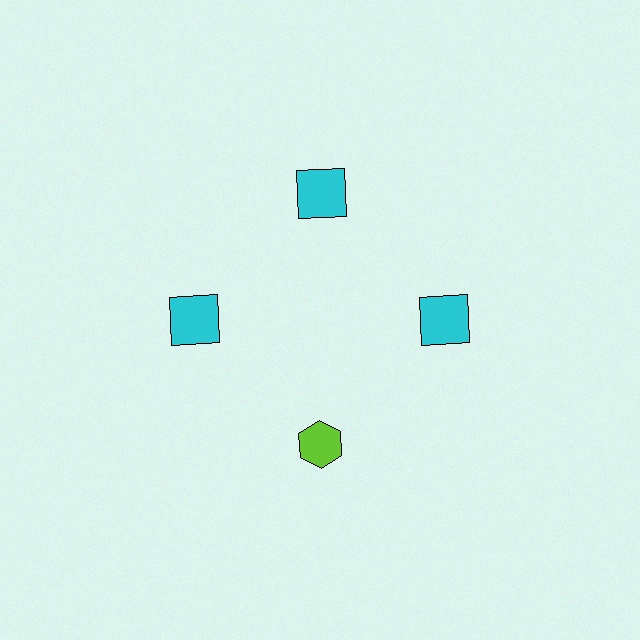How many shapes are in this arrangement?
There are 4 shapes arranged in a ring pattern.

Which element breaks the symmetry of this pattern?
The lime hexagon at roughly the 6 o'clock position breaks the symmetry. All other shapes are cyan squares.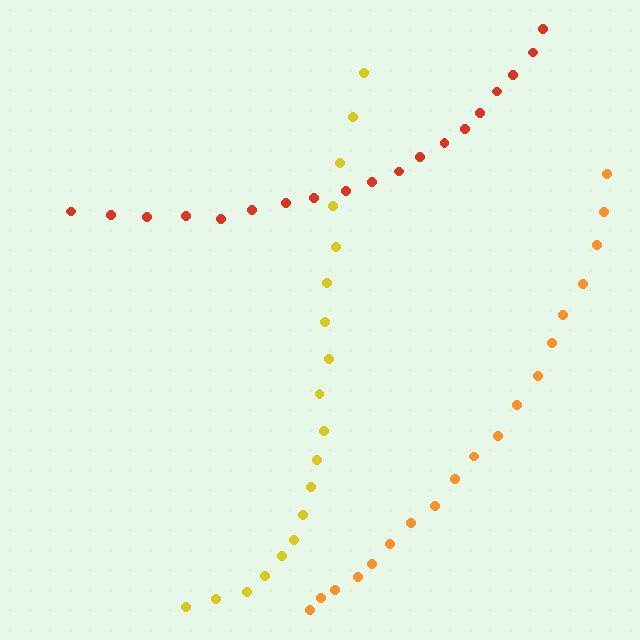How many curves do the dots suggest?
There are 3 distinct paths.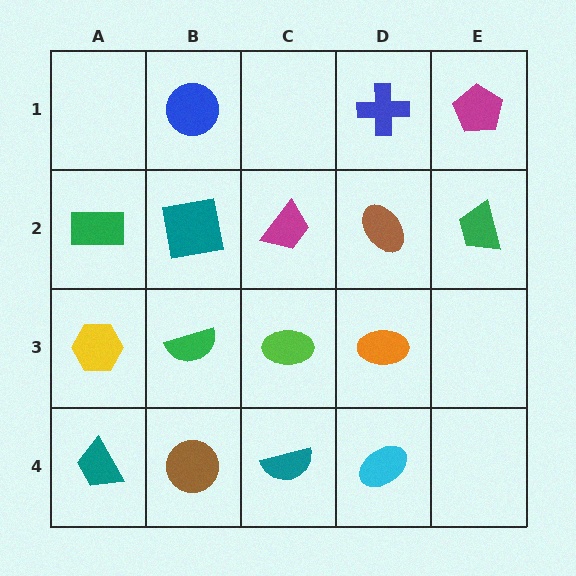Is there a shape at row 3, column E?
No, that cell is empty.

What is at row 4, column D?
A cyan ellipse.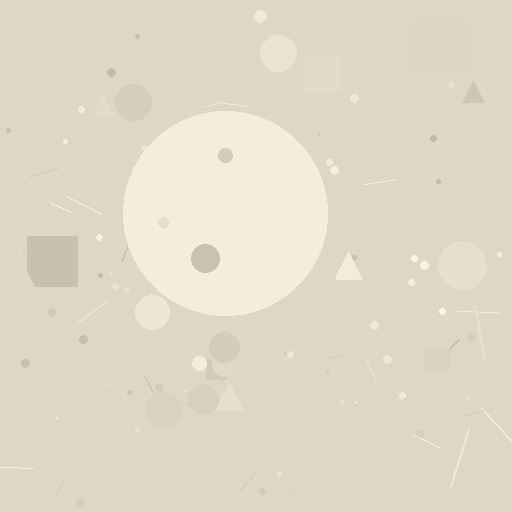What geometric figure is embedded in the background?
A circle is embedded in the background.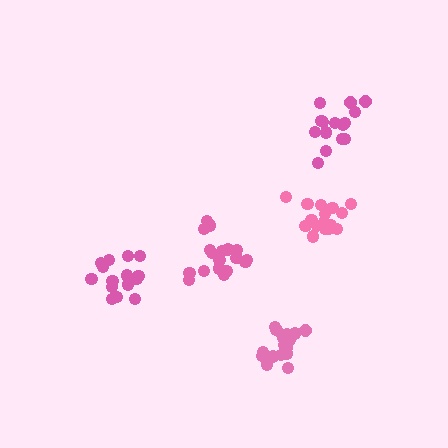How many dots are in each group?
Group 1: 15 dots, Group 2: 15 dots, Group 3: 19 dots, Group 4: 18 dots, Group 5: 17 dots (84 total).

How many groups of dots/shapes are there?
There are 5 groups.